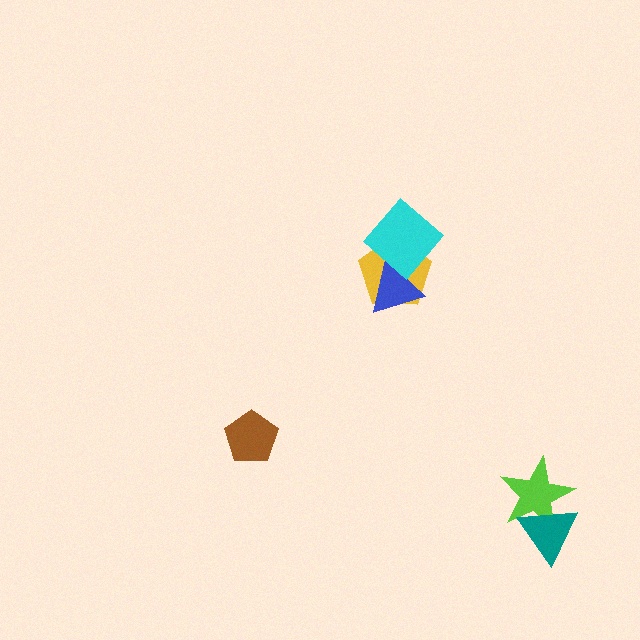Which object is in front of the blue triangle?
The cyan diamond is in front of the blue triangle.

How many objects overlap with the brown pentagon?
0 objects overlap with the brown pentagon.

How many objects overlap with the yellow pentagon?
2 objects overlap with the yellow pentagon.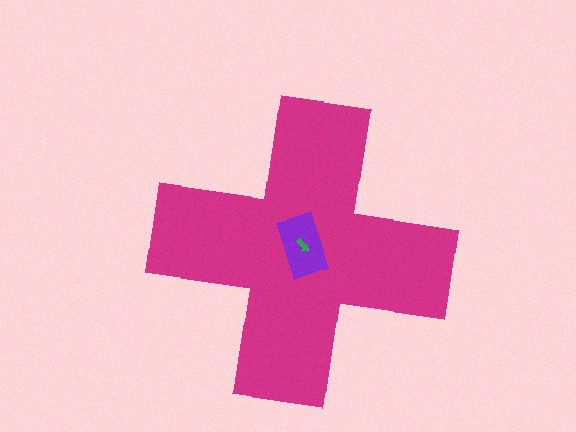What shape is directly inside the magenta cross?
The purple rectangle.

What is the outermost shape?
The magenta cross.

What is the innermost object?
The green arrow.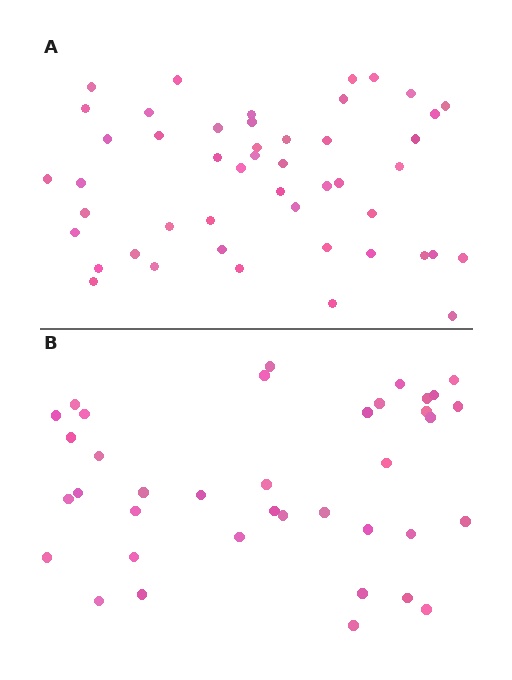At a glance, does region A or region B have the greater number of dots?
Region A (the top region) has more dots.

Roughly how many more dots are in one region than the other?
Region A has roughly 10 or so more dots than region B.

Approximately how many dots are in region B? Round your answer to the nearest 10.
About 40 dots. (The exact count is 38, which rounds to 40.)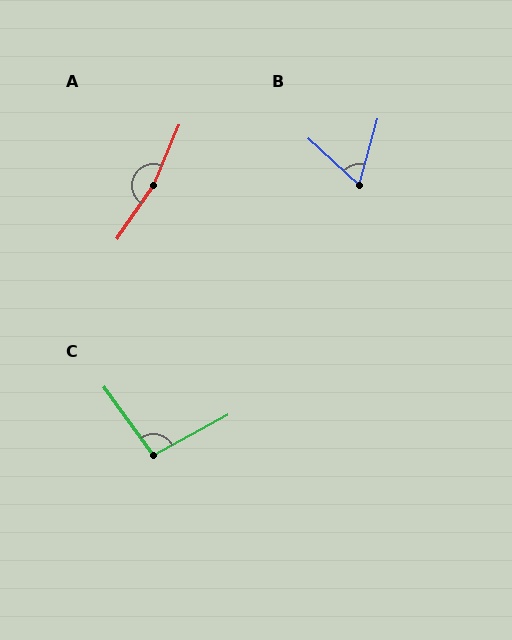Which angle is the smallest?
B, at approximately 63 degrees.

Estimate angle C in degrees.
Approximately 97 degrees.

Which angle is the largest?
A, at approximately 169 degrees.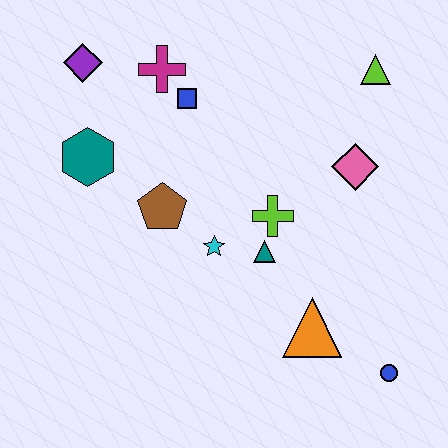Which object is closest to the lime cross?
The teal triangle is closest to the lime cross.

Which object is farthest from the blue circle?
The purple diamond is farthest from the blue circle.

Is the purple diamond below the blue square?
No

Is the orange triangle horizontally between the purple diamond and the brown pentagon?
No